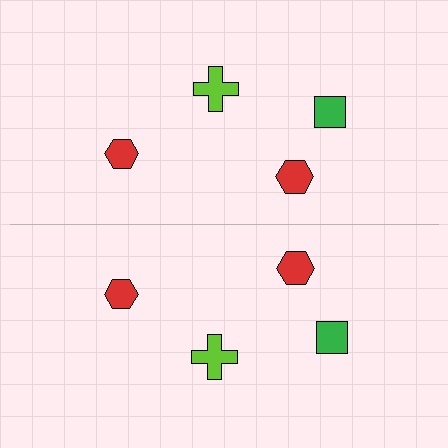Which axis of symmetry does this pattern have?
The pattern has a horizontal axis of symmetry running through the center of the image.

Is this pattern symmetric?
Yes, this pattern has bilateral (reflection) symmetry.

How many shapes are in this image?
There are 8 shapes in this image.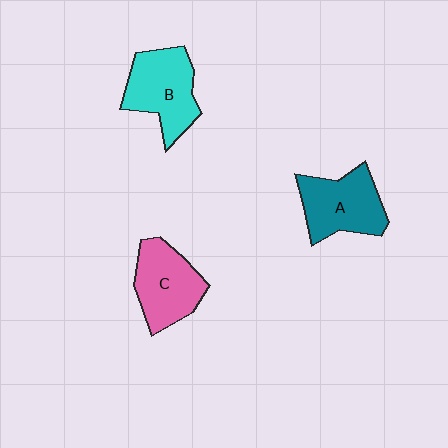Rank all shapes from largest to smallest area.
From largest to smallest: B (cyan), A (teal), C (pink).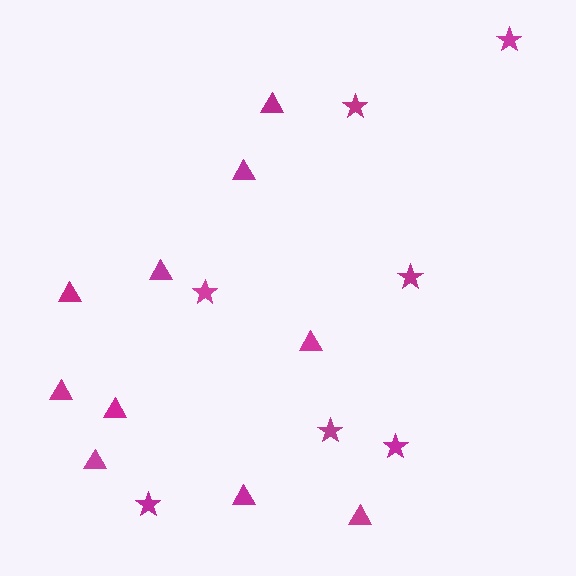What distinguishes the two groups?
There are 2 groups: one group of stars (7) and one group of triangles (10).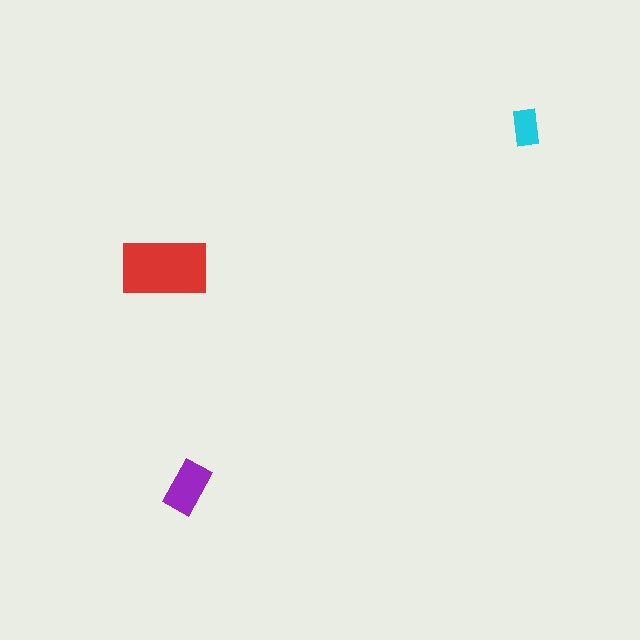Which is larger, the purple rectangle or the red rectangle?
The red one.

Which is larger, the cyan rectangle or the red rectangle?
The red one.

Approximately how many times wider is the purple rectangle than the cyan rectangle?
About 1.5 times wider.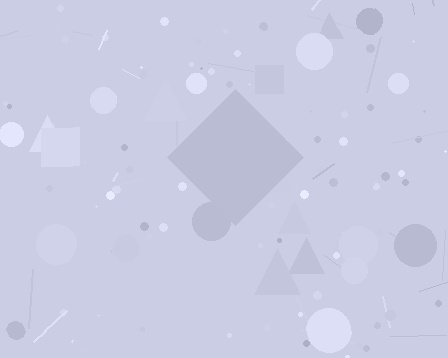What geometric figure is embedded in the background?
A diamond is embedded in the background.